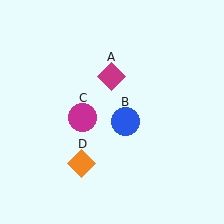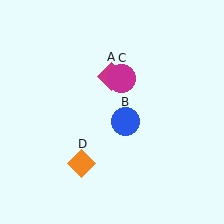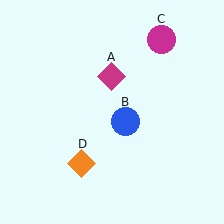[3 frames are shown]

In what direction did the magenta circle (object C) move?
The magenta circle (object C) moved up and to the right.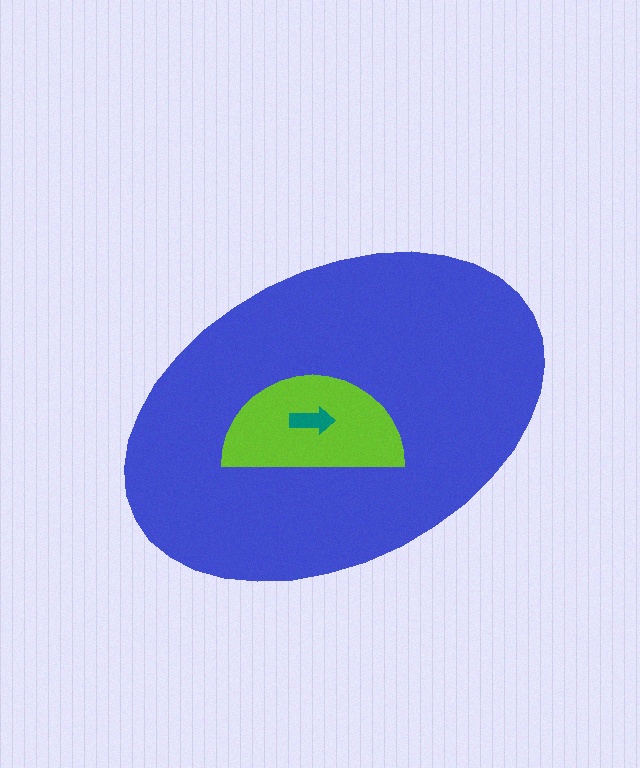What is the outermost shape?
The blue ellipse.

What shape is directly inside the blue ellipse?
The lime semicircle.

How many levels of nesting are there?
3.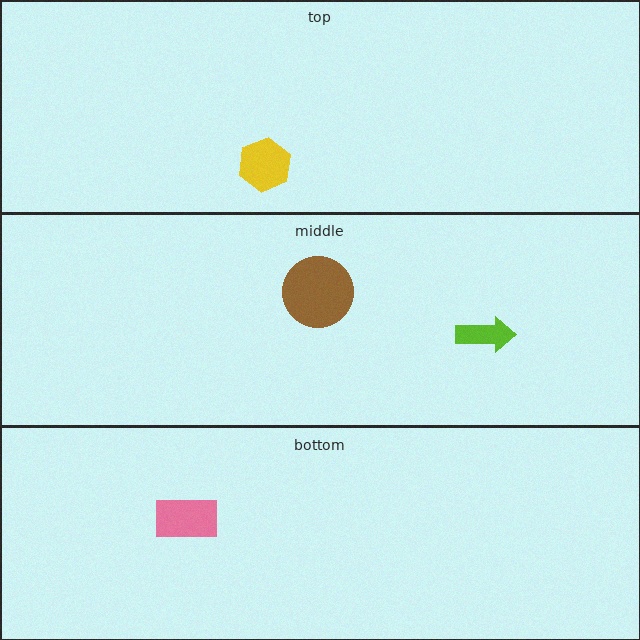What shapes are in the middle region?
The lime arrow, the brown circle.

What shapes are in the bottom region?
The pink rectangle.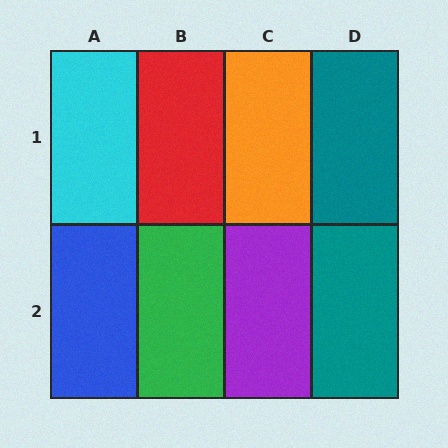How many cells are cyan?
1 cell is cyan.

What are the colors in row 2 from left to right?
Blue, green, purple, teal.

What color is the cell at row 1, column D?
Teal.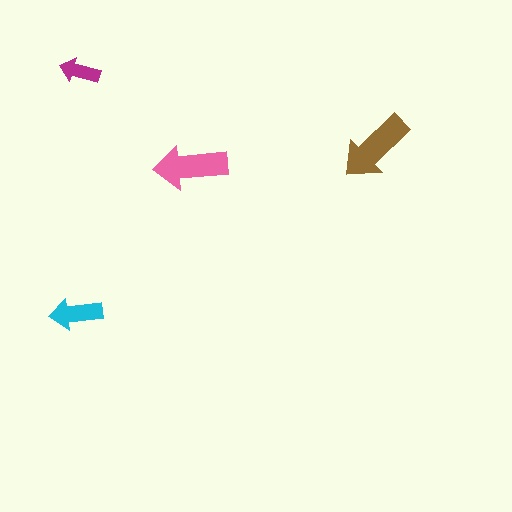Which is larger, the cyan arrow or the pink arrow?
The pink one.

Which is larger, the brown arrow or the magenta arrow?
The brown one.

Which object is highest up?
The magenta arrow is topmost.